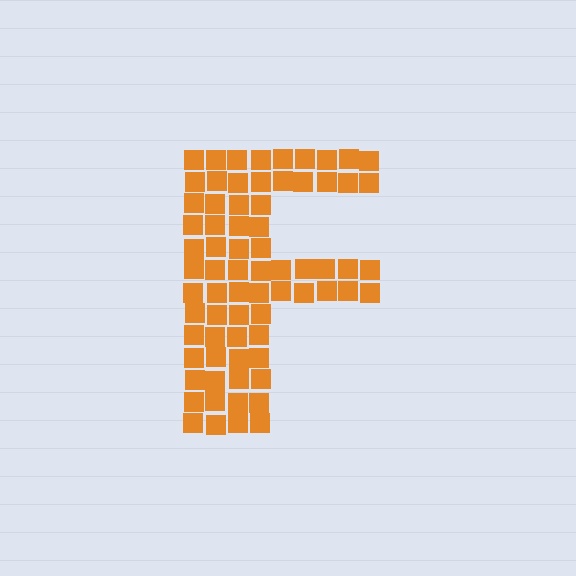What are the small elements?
The small elements are squares.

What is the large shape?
The large shape is the letter F.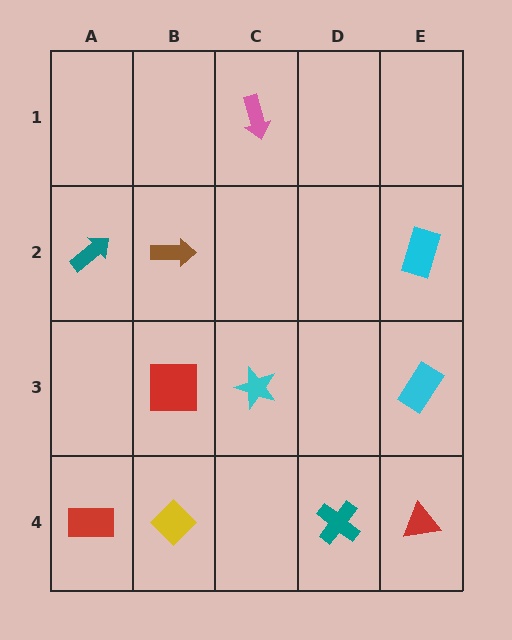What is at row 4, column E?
A red triangle.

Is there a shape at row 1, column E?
No, that cell is empty.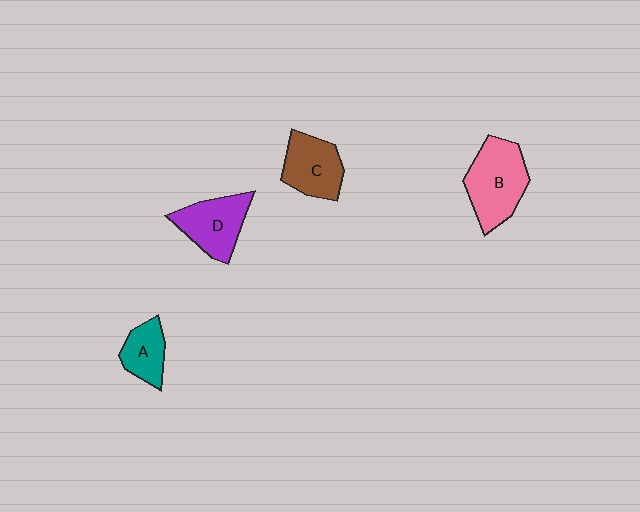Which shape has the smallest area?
Shape A (teal).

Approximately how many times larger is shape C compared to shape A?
Approximately 1.4 times.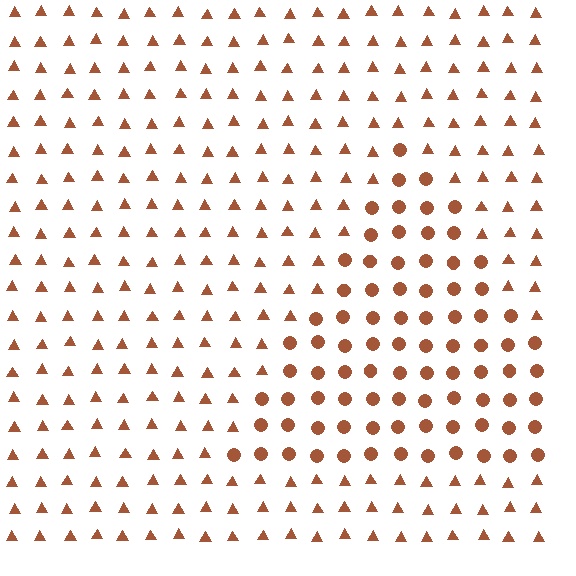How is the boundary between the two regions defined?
The boundary is defined by a change in element shape: circles inside vs. triangles outside. All elements share the same color and spacing.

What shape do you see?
I see a triangle.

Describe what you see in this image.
The image is filled with small brown elements arranged in a uniform grid. A triangle-shaped region contains circles, while the surrounding area contains triangles. The boundary is defined purely by the change in element shape.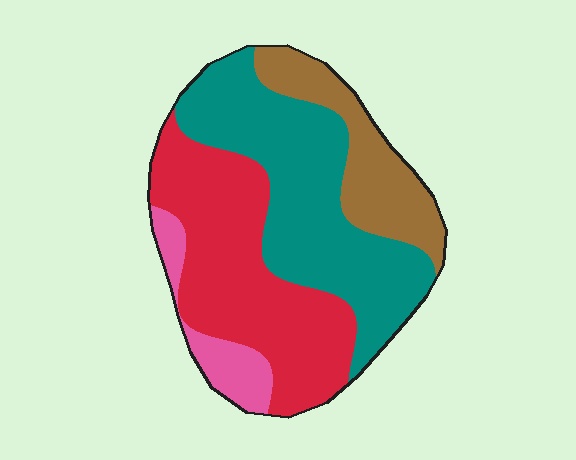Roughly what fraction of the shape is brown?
Brown covers 17% of the shape.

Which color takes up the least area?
Pink, at roughly 10%.